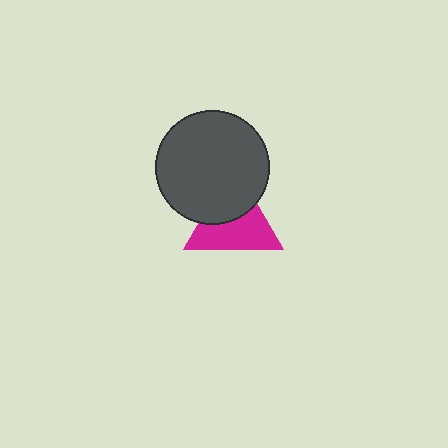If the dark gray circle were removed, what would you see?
You would see the complete magenta triangle.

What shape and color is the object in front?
The object in front is a dark gray circle.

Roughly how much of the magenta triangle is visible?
About half of it is visible (roughly 58%).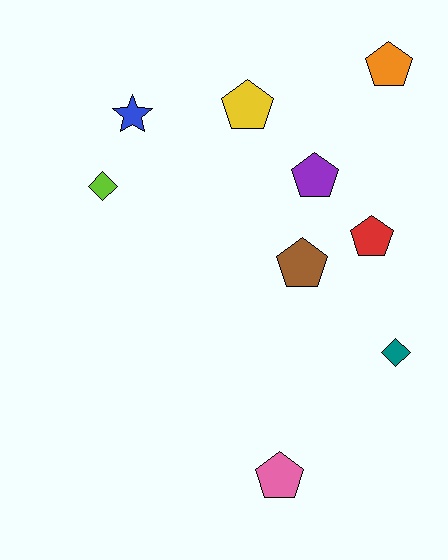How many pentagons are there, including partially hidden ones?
There are 6 pentagons.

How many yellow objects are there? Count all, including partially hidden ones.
There is 1 yellow object.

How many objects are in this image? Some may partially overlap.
There are 9 objects.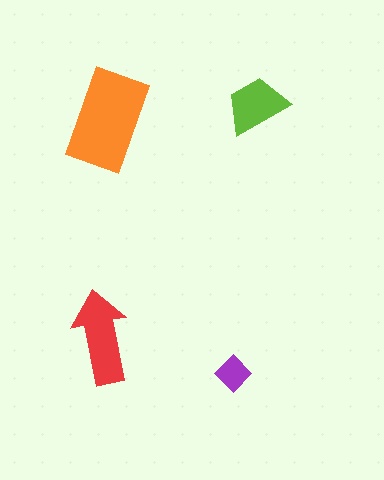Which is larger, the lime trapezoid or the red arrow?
The red arrow.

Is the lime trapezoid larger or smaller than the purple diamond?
Larger.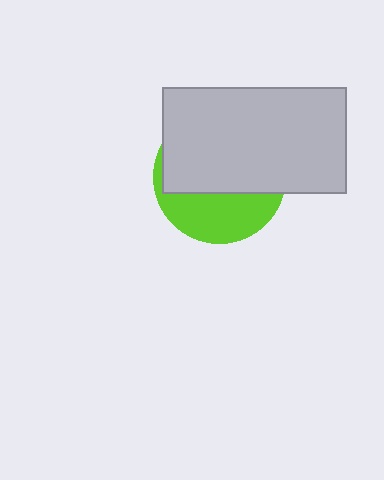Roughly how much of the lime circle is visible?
A small part of it is visible (roughly 37%).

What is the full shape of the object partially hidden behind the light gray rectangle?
The partially hidden object is a lime circle.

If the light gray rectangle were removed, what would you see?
You would see the complete lime circle.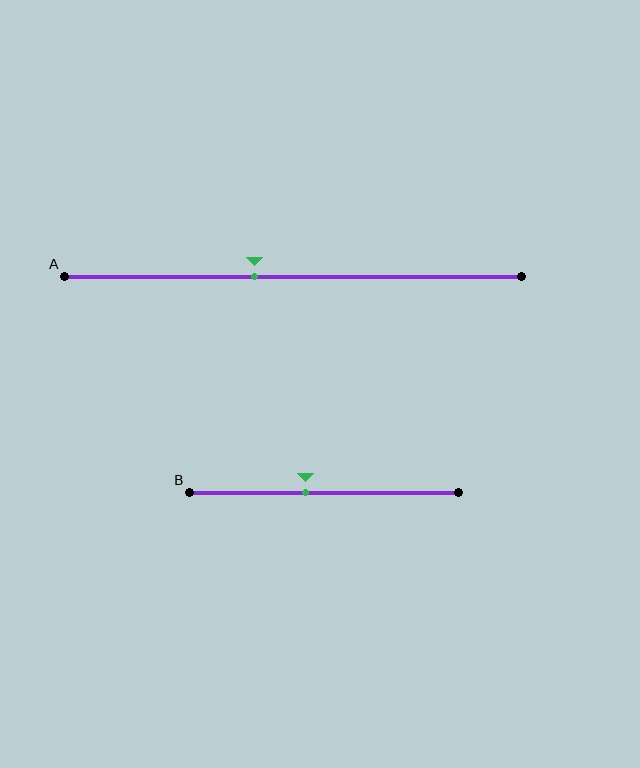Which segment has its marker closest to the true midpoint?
Segment B has its marker closest to the true midpoint.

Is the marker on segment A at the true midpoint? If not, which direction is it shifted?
No, the marker on segment A is shifted to the left by about 8% of the segment length.